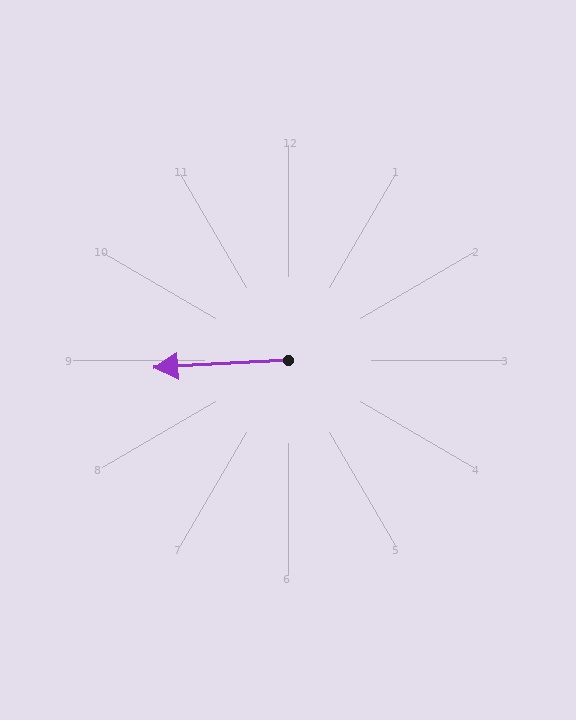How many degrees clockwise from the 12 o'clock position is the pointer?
Approximately 267 degrees.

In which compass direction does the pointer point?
West.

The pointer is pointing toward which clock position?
Roughly 9 o'clock.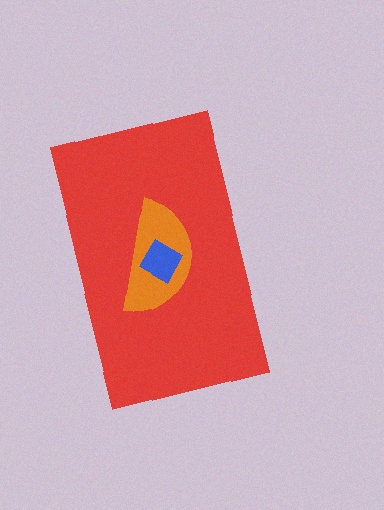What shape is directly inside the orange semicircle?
The blue square.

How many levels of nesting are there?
3.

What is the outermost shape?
The red rectangle.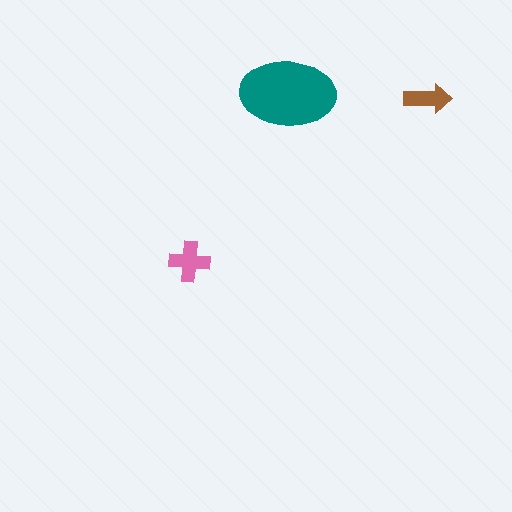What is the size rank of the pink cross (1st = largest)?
2nd.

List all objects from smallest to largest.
The brown arrow, the pink cross, the teal ellipse.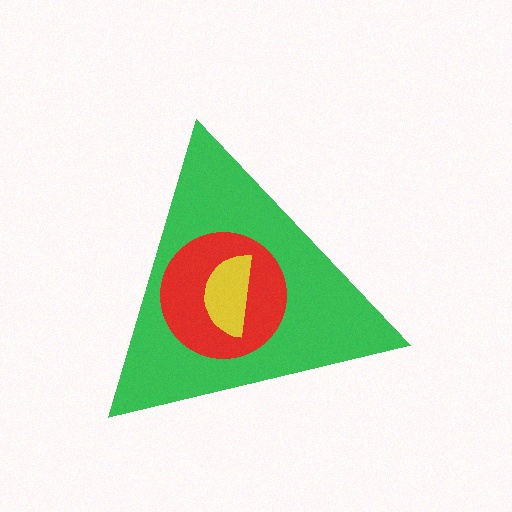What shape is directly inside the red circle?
The yellow semicircle.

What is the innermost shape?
The yellow semicircle.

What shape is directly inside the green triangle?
The red circle.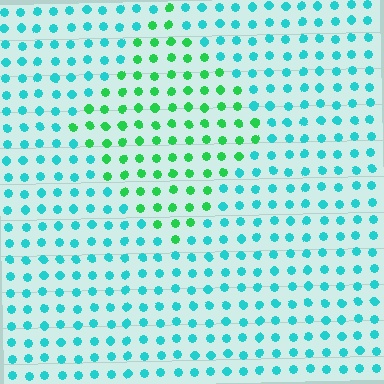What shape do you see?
I see a diamond.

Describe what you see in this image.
The image is filled with small cyan elements in a uniform arrangement. A diamond-shaped region is visible where the elements are tinted to a slightly different hue, forming a subtle color boundary.